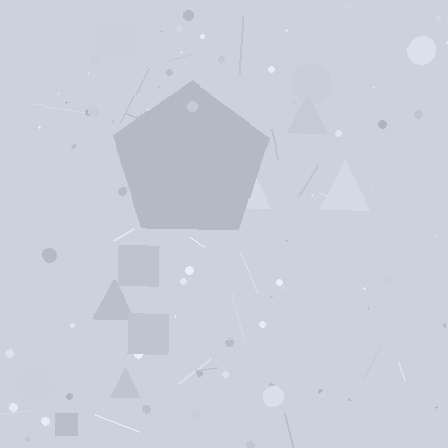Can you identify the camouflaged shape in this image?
The camouflaged shape is a pentagon.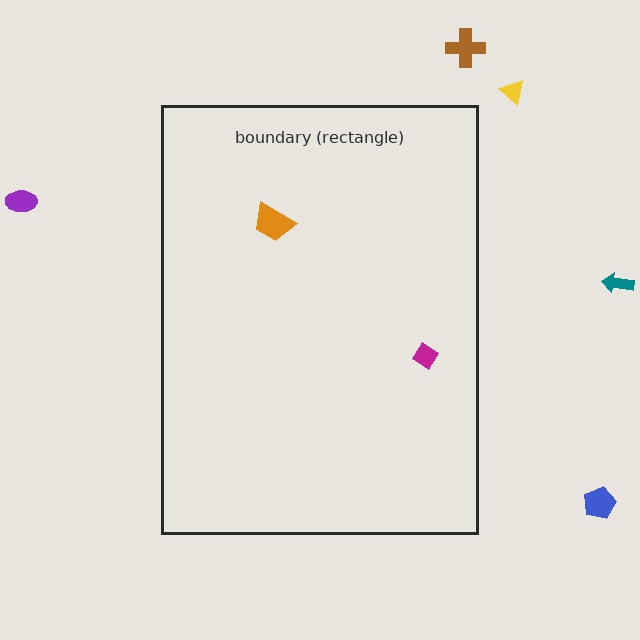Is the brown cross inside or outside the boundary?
Outside.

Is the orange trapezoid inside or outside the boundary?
Inside.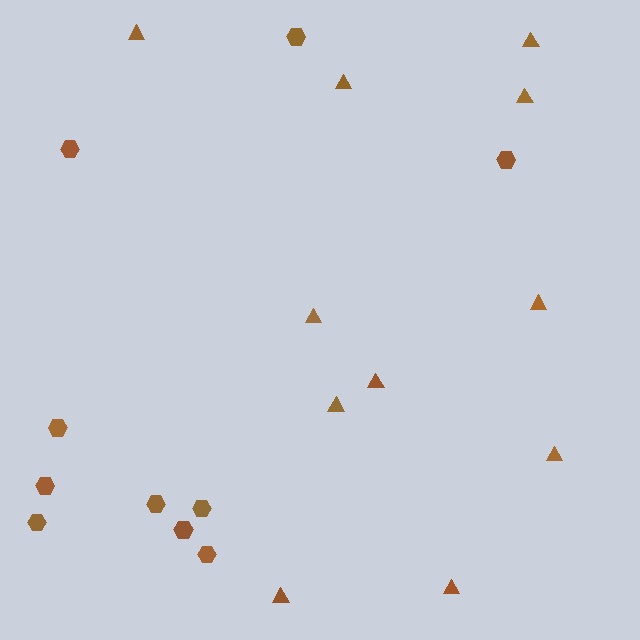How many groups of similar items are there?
There are 2 groups: one group of hexagons (10) and one group of triangles (11).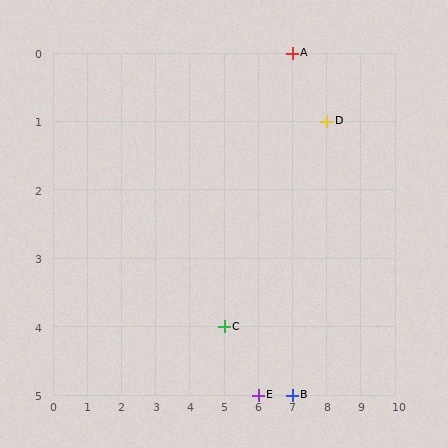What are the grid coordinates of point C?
Point C is at grid coordinates (5, 4).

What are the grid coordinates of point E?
Point E is at grid coordinates (6, 5).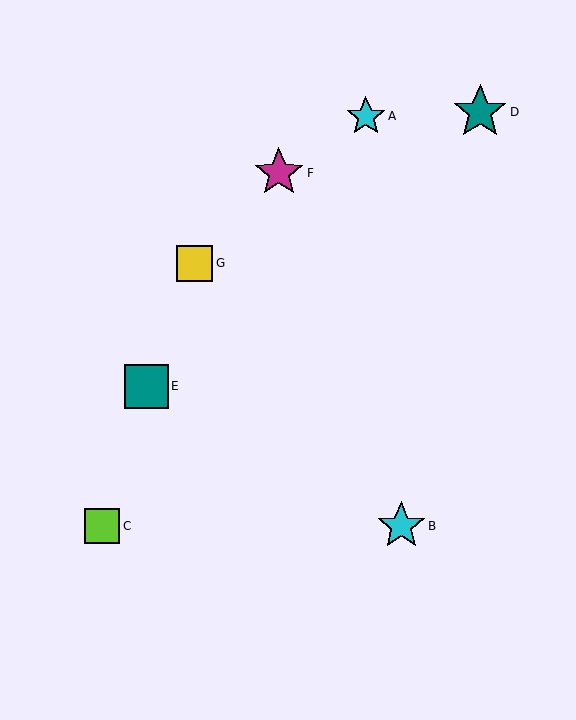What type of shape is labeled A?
Shape A is a cyan star.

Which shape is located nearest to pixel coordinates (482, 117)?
The teal star (labeled D) at (480, 112) is nearest to that location.